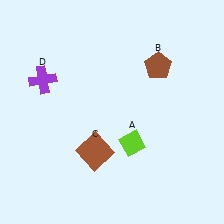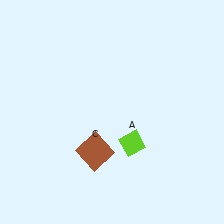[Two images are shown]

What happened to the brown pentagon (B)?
The brown pentagon (B) was removed in Image 2. It was in the top-right area of Image 1.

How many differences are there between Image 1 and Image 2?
There are 2 differences between the two images.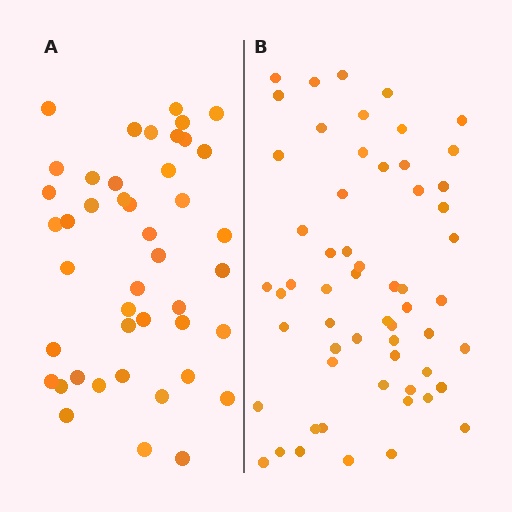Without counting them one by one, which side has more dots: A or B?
Region B (the right region) has more dots.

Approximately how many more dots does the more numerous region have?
Region B has approximately 15 more dots than region A.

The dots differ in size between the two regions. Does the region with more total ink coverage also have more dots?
No. Region A has more total ink coverage because its dots are larger, but region B actually contains more individual dots. Total area can be misleading — the number of items is what matters here.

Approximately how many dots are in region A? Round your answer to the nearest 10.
About 40 dots. (The exact count is 44, which rounds to 40.)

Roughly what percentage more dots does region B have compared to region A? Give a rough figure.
About 30% more.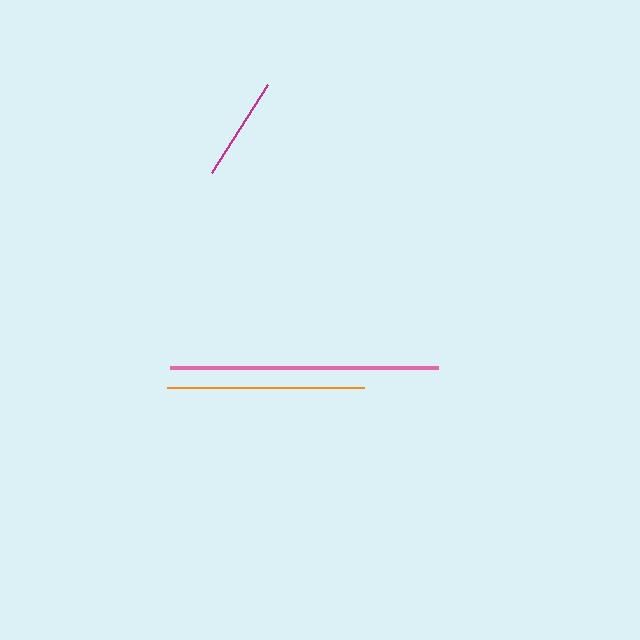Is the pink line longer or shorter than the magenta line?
The pink line is longer than the magenta line.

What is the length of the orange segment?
The orange segment is approximately 198 pixels long.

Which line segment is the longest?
The pink line is the longest at approximately 268 pixels.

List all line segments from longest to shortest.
From longest to shortest: pink, orange, magenta.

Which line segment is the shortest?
The magenta line is the shortest at approximately 104 pixels.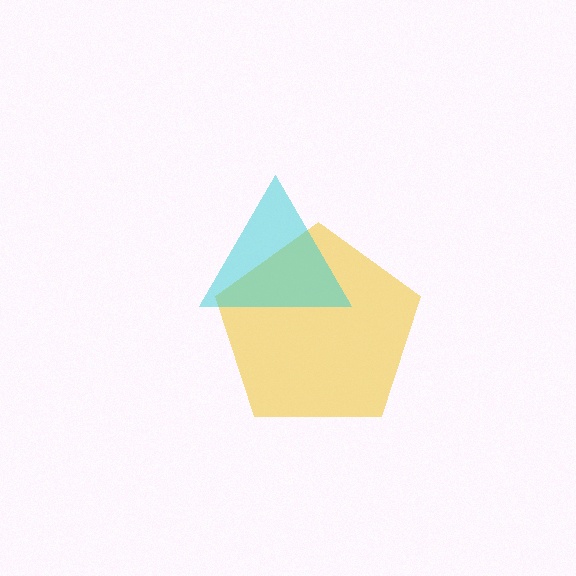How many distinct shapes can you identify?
There are 2 distinct shapes: a yellow pentagon, a cyan triangle.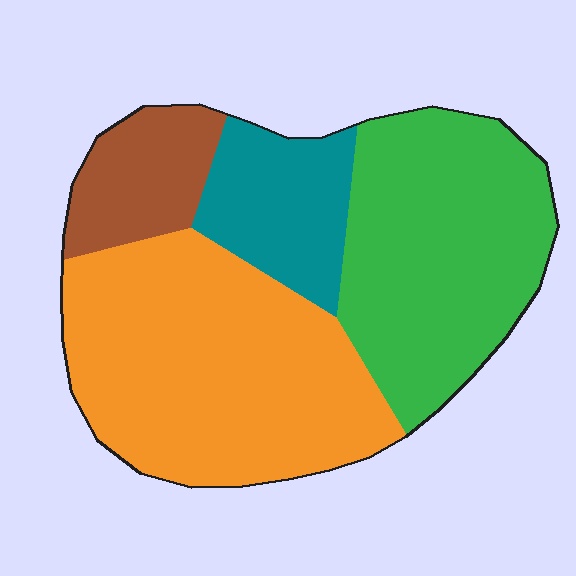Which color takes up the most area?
Orange, at roughly 40%.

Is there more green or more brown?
Green.